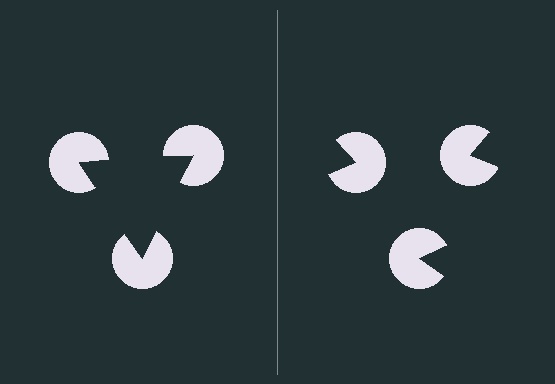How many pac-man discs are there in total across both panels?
6 — 3 on each side.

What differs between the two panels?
The pac-man discs are positioned identically on both sides; only the wedge orientations differ. On the left they align to a triangle; on the right they are misaligned.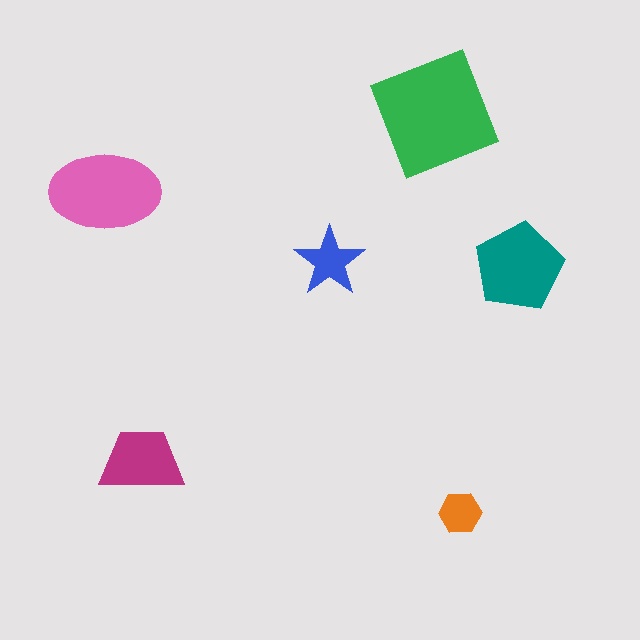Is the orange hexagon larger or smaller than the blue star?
Smaller.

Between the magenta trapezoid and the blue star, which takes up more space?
The magenta trapezoid.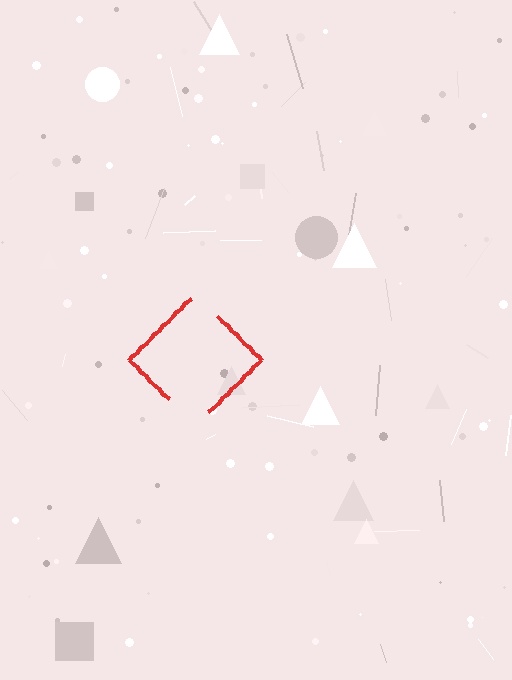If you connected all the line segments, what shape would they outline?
They would outline a diamond.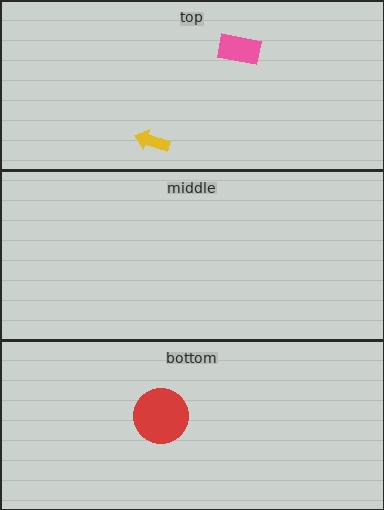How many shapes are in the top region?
2.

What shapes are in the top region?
The pink rectangle, the yellow arrow.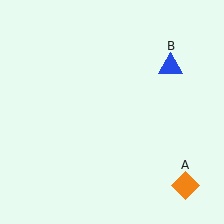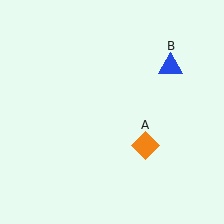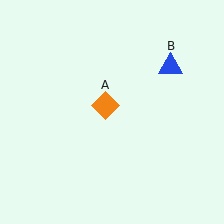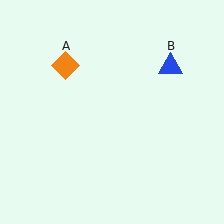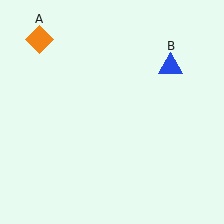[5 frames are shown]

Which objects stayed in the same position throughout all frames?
Blue triangle (object B) remained stationary.